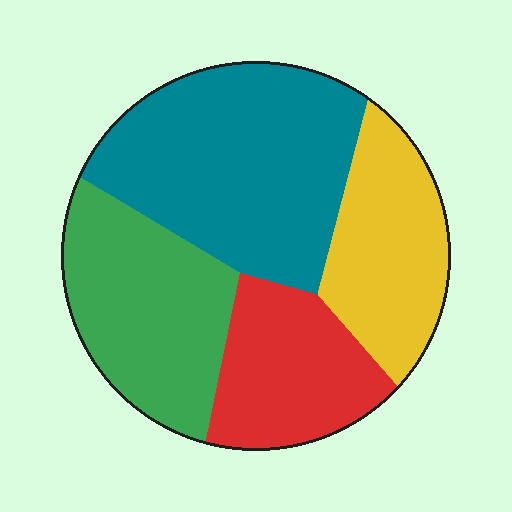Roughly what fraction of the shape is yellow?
Yellow covers around 20% of the shape.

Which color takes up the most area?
Teal, at roughly 35%.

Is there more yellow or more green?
Green.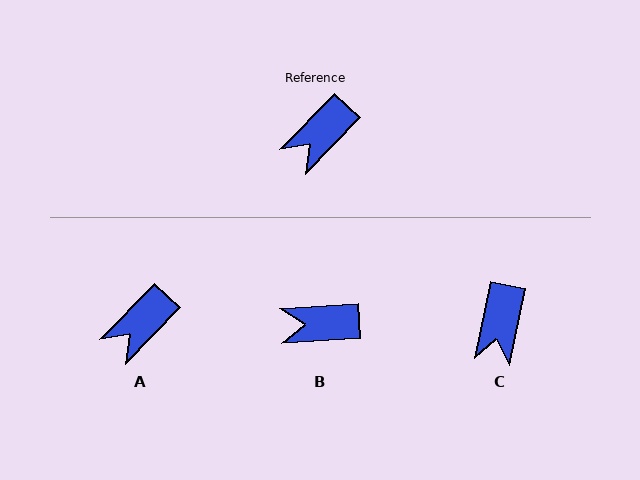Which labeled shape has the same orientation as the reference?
A.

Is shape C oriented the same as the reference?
No, it is off by about 33 degrees.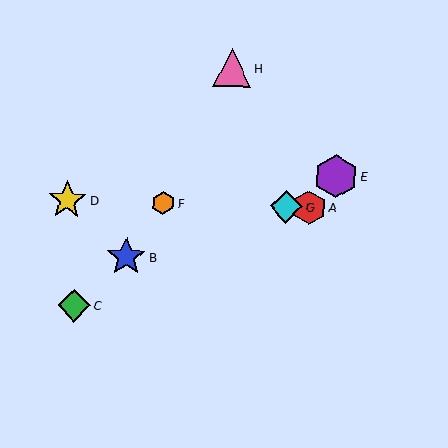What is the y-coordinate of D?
Object D is at y≈200.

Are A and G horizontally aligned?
Yes, both are at y≈207.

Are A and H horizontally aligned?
No, A is at y≈207 and H is at y≈68.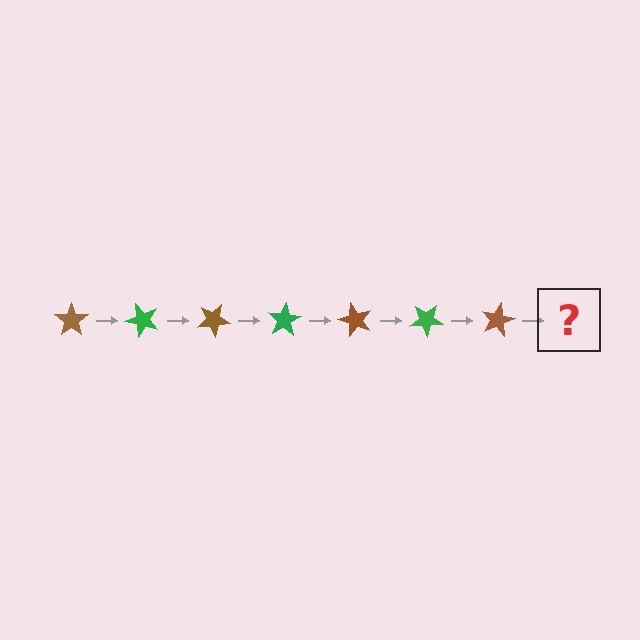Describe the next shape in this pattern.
It should be a green star, rotated 350 degrees from the start.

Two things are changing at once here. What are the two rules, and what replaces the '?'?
The two rules are that it rotates 50 degrees each step and the color cycles through brown and green. The '?' should be a green star, rotated 350 degrees from the start.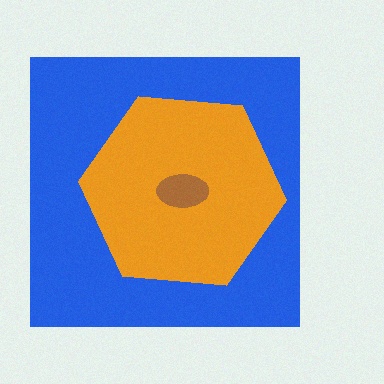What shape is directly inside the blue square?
The orange hexagon.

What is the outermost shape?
The blue square.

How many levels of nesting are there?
3.